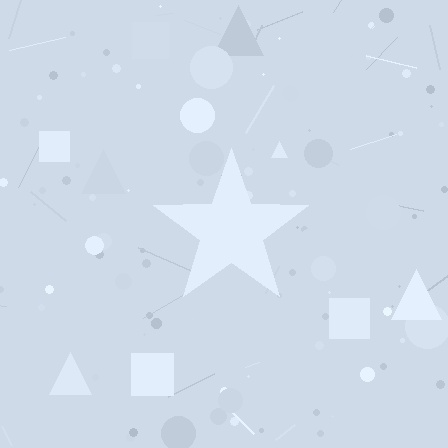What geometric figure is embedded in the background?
A star is embedded in the background.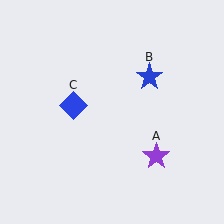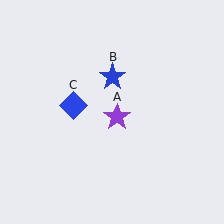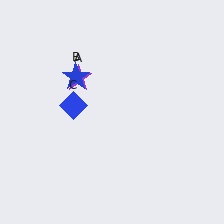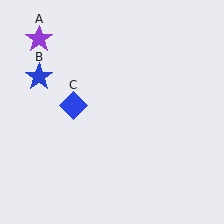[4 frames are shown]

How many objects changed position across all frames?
2 objects changed position: purple star (object A), blue star (object B).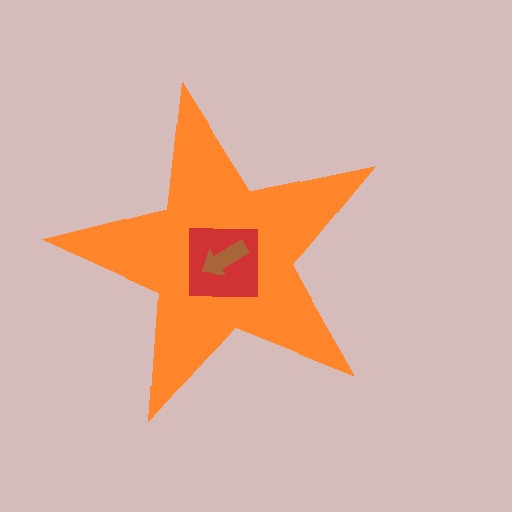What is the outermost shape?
The orange star.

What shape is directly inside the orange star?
The red square.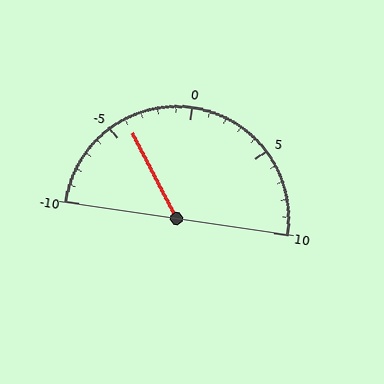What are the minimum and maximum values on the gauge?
The gauge ranges from -10 to 10.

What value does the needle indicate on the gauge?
The needle indicates approximately -4.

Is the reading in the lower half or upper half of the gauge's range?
The reading is in the lower half of the range (-10 to 10).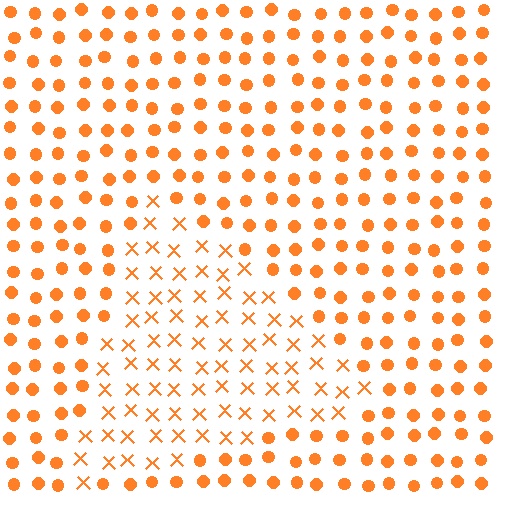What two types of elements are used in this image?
The image uses X marks inside the triangle region and circles outside it.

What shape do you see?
I see a triangle.